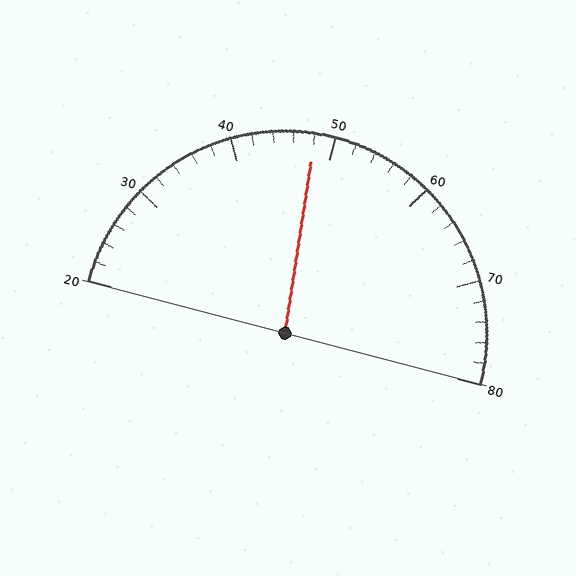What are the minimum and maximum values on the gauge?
The gauge ranges from 20 to 80.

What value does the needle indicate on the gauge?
The needle indicates approximately 48.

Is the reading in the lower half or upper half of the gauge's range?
The reading is in the lower half of the range (20 to 80).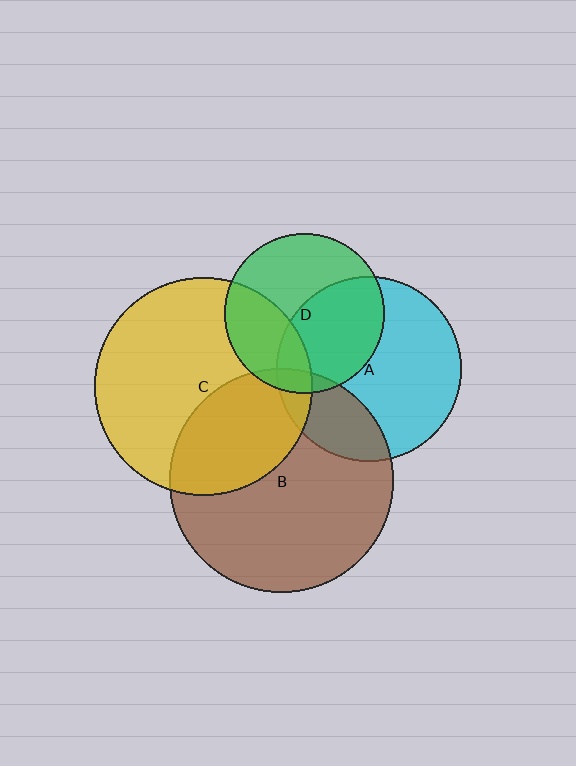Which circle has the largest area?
Circle B (brown).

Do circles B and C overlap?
Yes.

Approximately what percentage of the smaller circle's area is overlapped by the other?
Approximately 35%.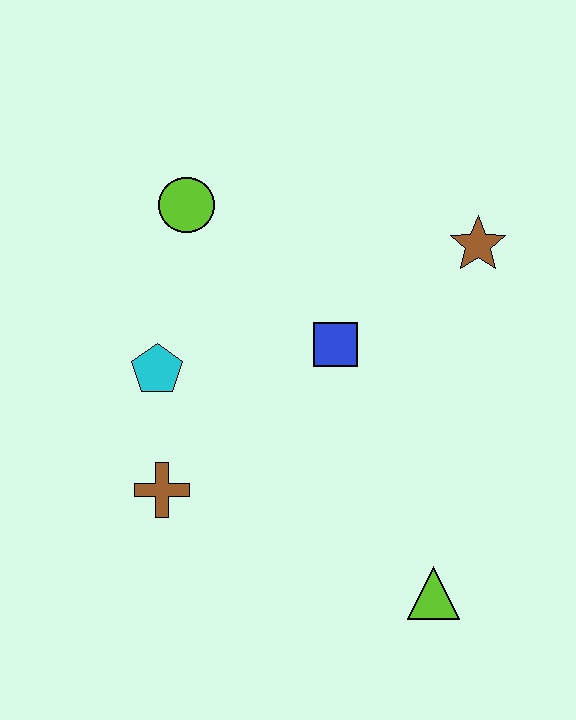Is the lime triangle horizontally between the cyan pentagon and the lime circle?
No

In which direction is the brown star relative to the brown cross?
The brown star is to the right of the brown cross.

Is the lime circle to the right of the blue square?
No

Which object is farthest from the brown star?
The brown cross is farthest from the brown star.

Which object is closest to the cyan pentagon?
The brown cross is closest to the cyan pentagon.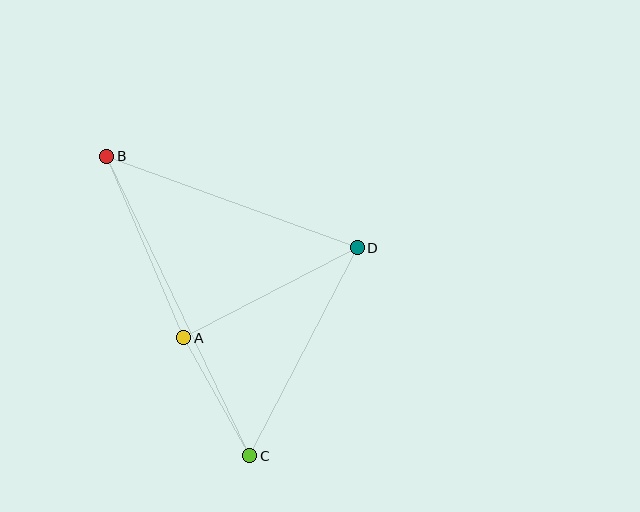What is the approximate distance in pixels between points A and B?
The distance between A and B is approximately 197 pixels.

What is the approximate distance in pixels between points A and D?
The distance between A and D is approximately 196 pixels.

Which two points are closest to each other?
Points A and C are closest to each other.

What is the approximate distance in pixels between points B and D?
The distance between B and D is approximately 267 pixels.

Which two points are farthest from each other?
Points B and C are farthest from each other.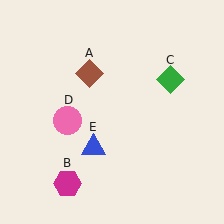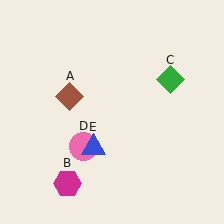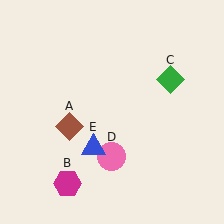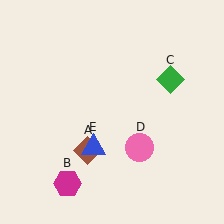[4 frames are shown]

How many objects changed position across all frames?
2 objects changed position: brown diamond (object A), pink circle (object D).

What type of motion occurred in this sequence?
The brown diamond (object A), pink circle (object D) rotated counterclockwise around the center of the scene.